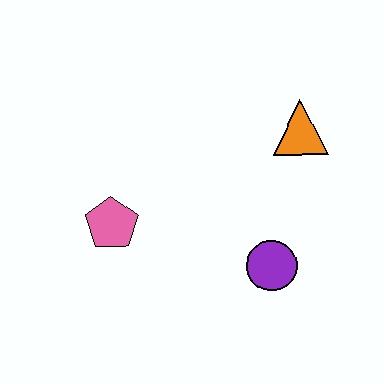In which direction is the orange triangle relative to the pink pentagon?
The orange triangle is to the right of the pink pentagon.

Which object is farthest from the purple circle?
The pink pentagon is farthest from the purple circle.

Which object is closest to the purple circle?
The orange triangle is closest to the purple circle.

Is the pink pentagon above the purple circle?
Yes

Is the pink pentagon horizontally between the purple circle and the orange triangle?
No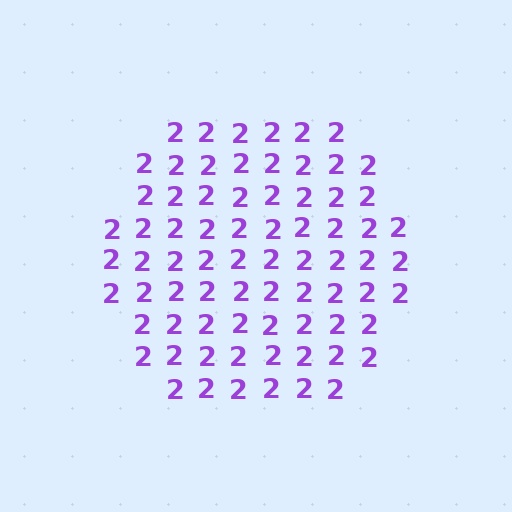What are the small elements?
The small elements are digit 2's.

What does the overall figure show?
The overall figure shows a hexagon.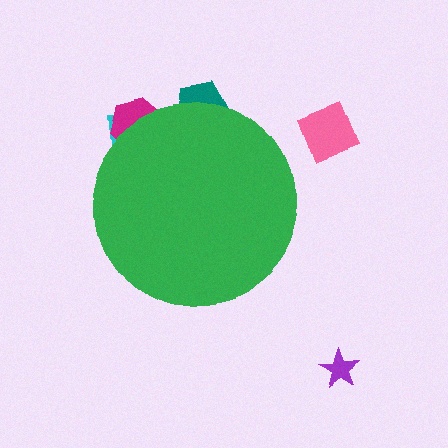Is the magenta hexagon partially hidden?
Yes, the magenta hexagon is partially hidden behind the green circle.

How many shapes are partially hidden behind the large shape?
3 shapes are partially hidden.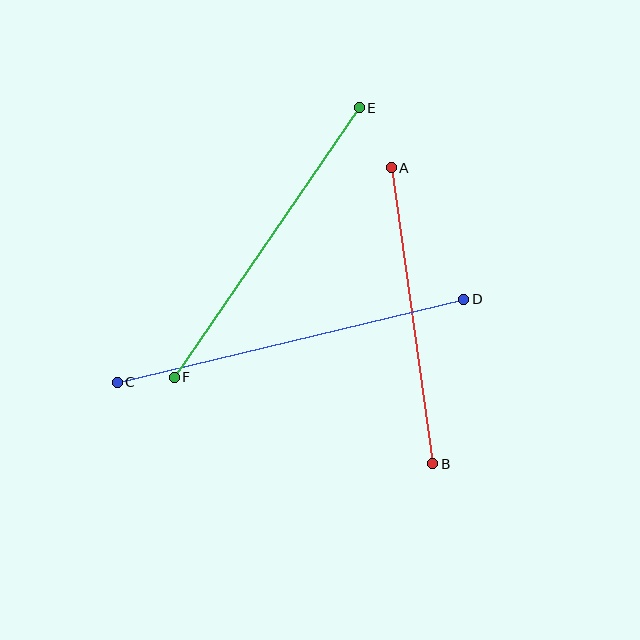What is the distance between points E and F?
The distance is approximately 326 pixels.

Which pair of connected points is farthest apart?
Points C and D are farthest apart.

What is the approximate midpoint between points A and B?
The midpoint is at approximately (412, 316) pixels.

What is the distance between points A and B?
The distance is approximately 299 pixels.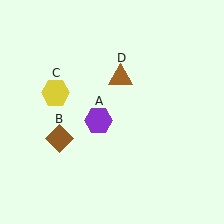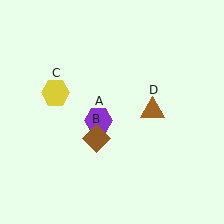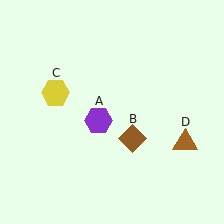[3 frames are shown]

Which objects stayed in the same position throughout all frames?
Purple hexagon (object A) and yellow hexagon (object C) remained stationary.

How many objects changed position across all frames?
2 objects changed position: brown diamond (object B), brown triangle (object D).